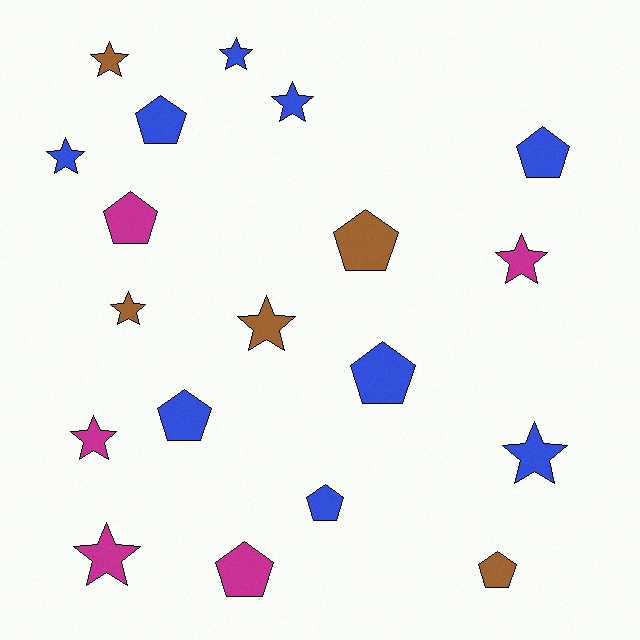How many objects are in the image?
There are 19 objects.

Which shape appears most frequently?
Star, with 10 objects.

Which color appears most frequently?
Blue, with 9 objects.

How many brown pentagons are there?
There are 2 brown pentagons.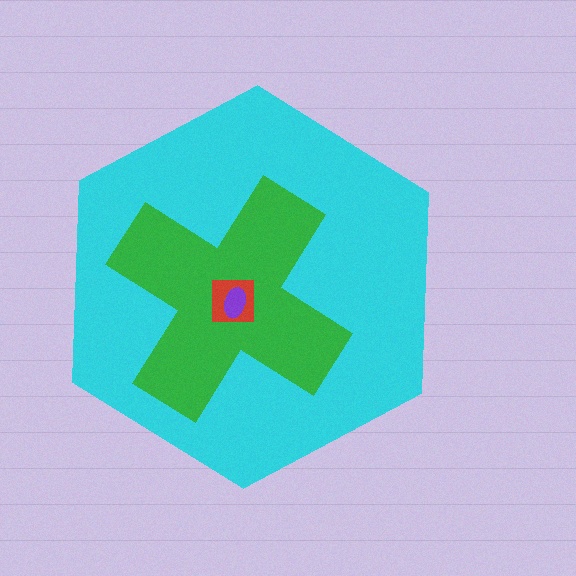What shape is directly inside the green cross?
The red square.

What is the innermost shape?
The purple ellipse.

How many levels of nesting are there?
4.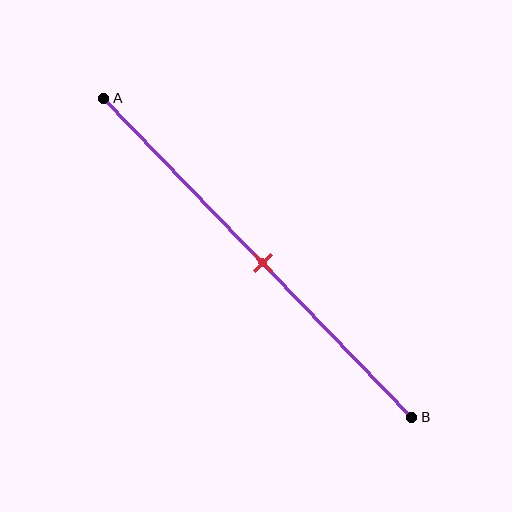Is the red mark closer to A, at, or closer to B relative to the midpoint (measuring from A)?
The red mark is approximately at the midpoint of segment AB.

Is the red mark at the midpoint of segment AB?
Yes, the mark is approximately at the midpoint.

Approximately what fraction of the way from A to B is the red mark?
The red mark is approximately 50% of the way from A to B.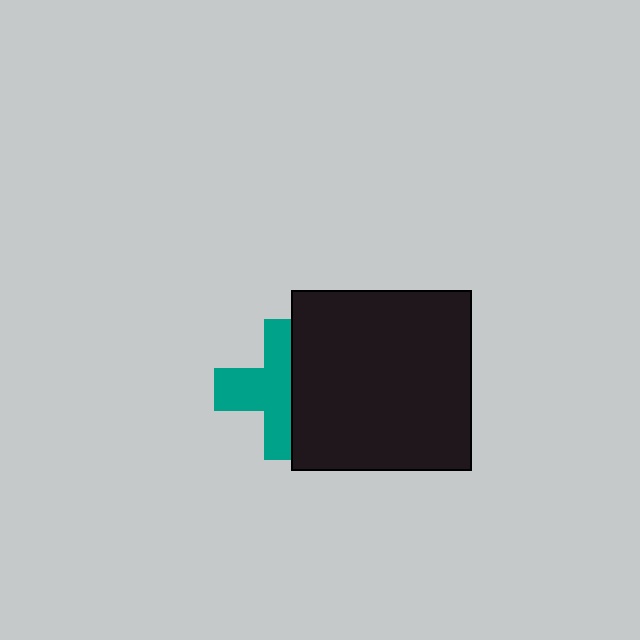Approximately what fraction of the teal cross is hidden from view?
Roughly 42% of the teal cross is hidden behind the black square.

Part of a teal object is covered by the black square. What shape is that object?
It is a cross.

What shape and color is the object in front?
The object in front is a black square.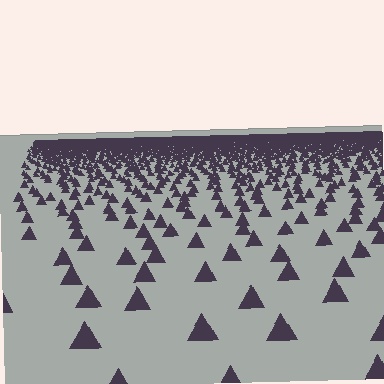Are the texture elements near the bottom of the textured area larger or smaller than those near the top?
Larger. Near the bottom, elements are closer to the viewer and appear at a bigger on-screen size.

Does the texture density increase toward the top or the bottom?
Density increases toward the top.